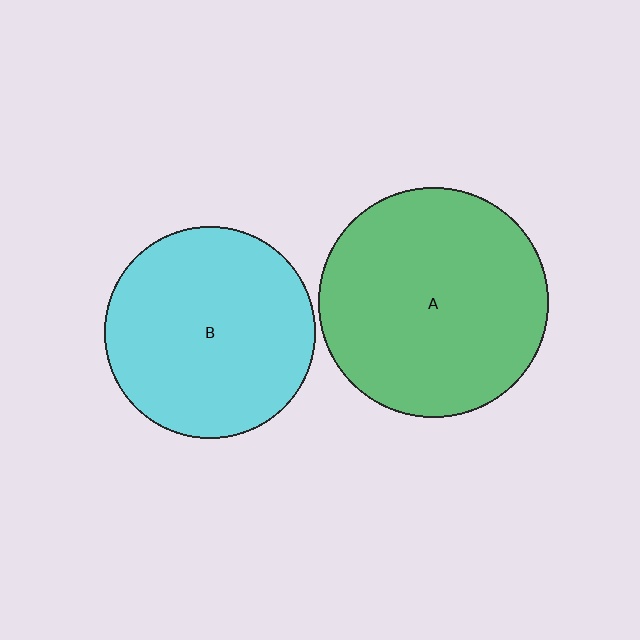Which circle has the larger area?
Circle A (green).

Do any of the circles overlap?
No, none of the circles overlap.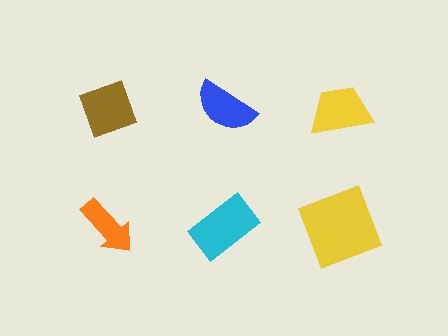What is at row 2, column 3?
A yellow square.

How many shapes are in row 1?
3 shapes.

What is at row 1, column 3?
A yellow trapezoid.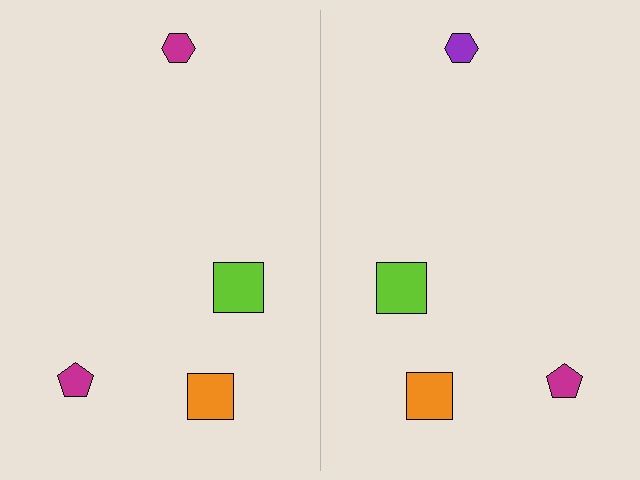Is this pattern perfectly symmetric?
No, the pattern is not perfectly symmetric. The purple hexagon on the right side breaks the symmetry — its mirror counterpart is magenta.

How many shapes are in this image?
There are 8 shapes in this image.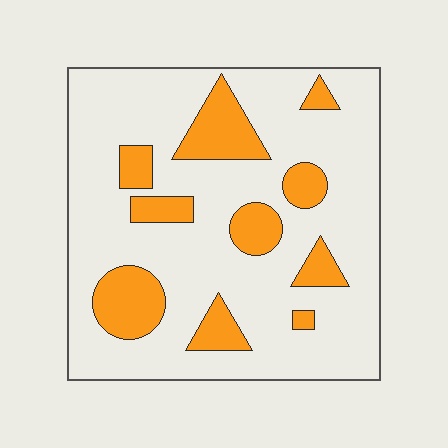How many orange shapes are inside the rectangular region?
10.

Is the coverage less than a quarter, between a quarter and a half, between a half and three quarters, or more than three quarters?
Less than a quarter.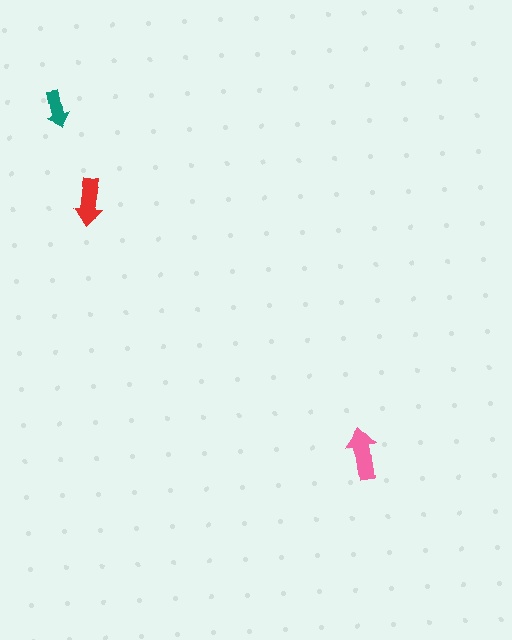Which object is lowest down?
The pink arrow is bottommost.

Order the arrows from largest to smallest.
the pink one, the red one, the teal one.